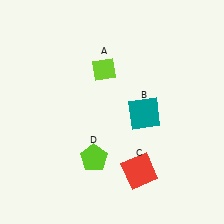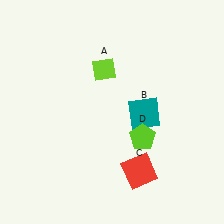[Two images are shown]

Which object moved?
The lime pentagon (D) moved right.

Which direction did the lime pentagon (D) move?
The lime pentagon (D) moved right.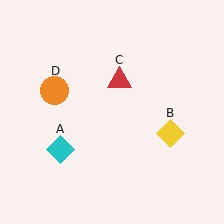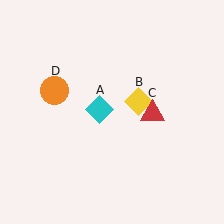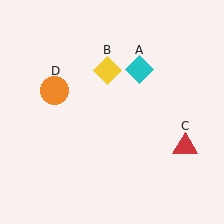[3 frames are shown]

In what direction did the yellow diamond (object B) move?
The yellow diamond (object B) moved up and to the left.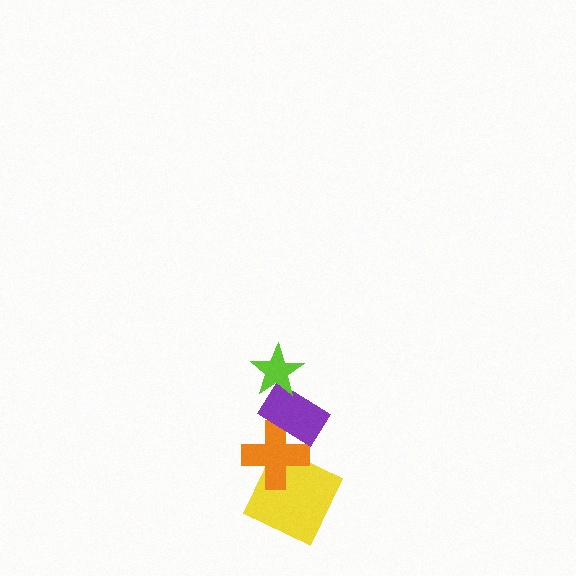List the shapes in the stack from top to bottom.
From top to bottom: the lime star, the purple rectangle, the orange cross, the yellow square.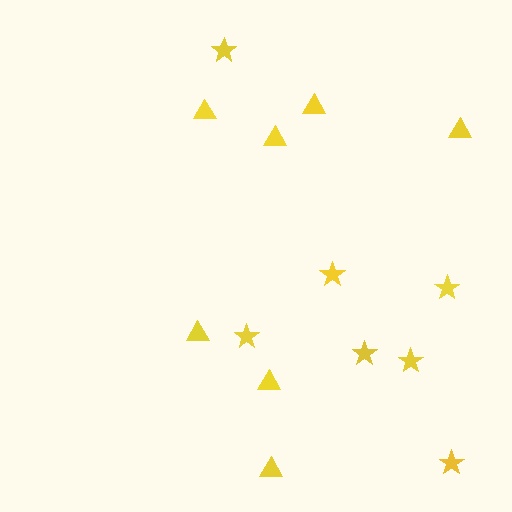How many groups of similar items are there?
There are 2 groups: one group of stars (7) and one group of triangles (7).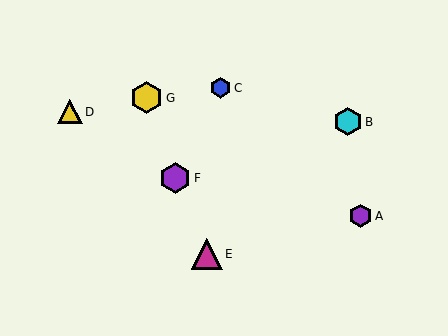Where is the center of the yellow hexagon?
The center of the yellow hexagon is at (147, 98).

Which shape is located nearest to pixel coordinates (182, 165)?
The purple hexagon (labeled F) at (175, 178) is nearest to that location.